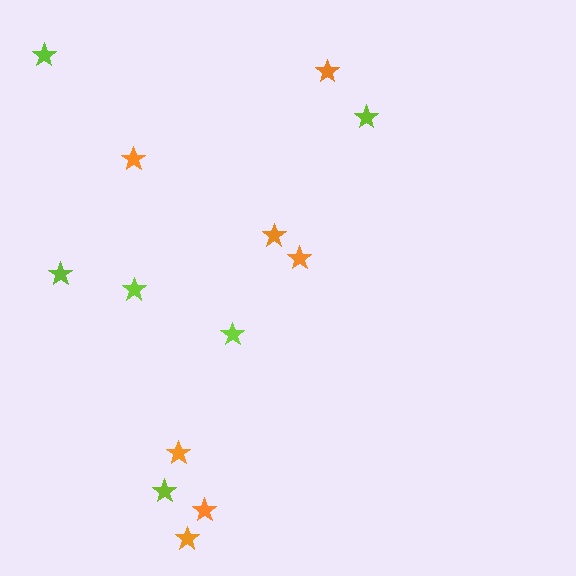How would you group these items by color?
There are 2 groups: one group of lime stars (6) and one group of orange stars (7).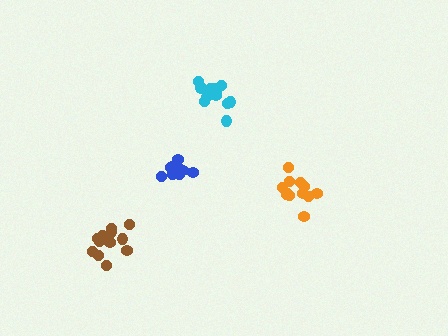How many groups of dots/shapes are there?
There are 4 groups.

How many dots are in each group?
Group 1: 10 dots, Group 2: 12 dots, Group 3: 12 dots, Group 4: 13 dots (47 total).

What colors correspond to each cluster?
The clusters are colored: blue, orange, brown, cyan.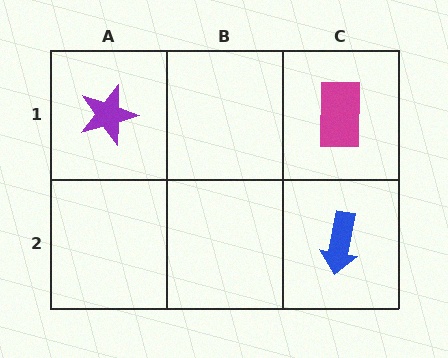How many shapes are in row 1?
2 shapes.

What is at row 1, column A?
A purple star.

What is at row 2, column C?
A blue arrow.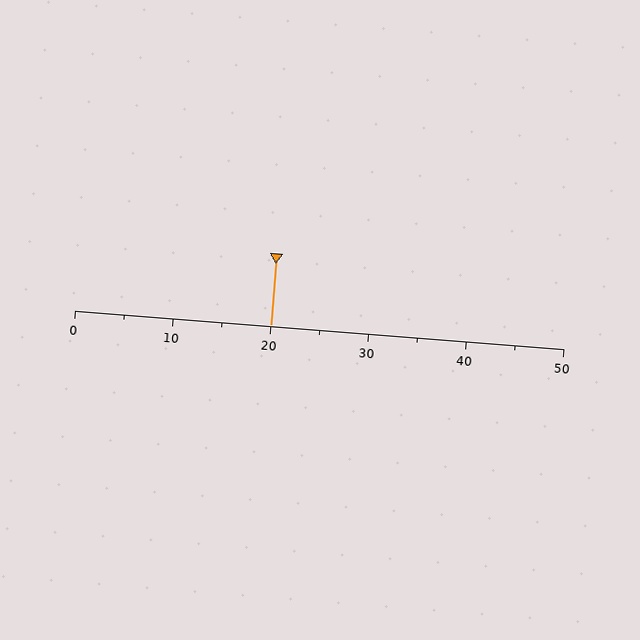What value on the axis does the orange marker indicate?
The marker indicates approximately 20.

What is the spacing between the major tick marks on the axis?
The major ticks are spaced 10 apart.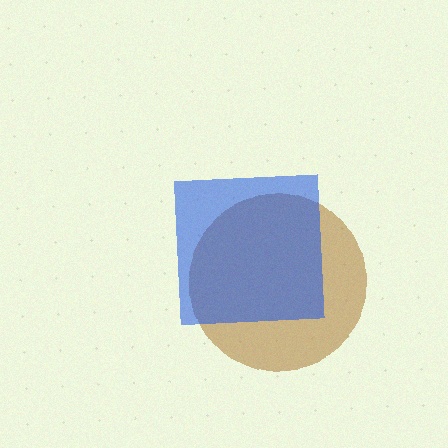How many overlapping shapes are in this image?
There are 2 overlapping shapes in the image.